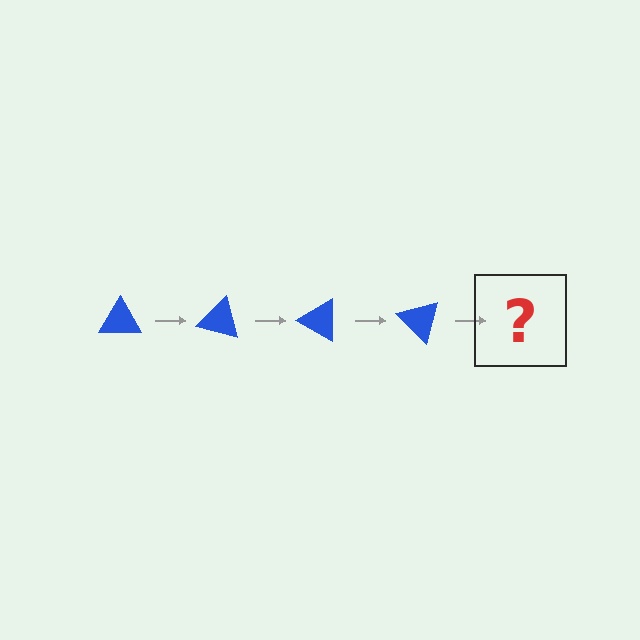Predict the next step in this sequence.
The next step is a blue triangle rotated 60 degrees.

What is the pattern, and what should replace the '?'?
The pattern is that the triangle rotates 15 degrees each step. The '?' should be a blue triangle rotated 60 degrees.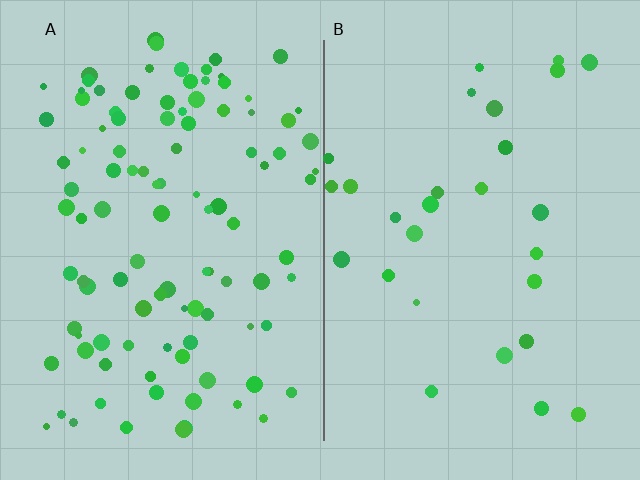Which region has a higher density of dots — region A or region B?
A (the left).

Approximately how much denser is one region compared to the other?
Approximately 3.8× — region A over region B.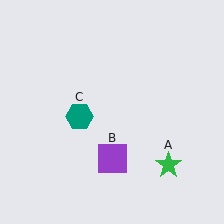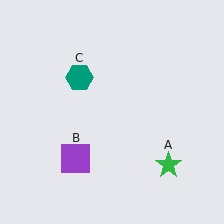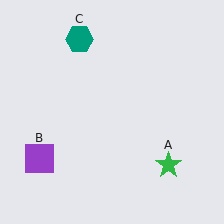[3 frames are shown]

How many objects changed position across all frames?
2 objects changed position: purple square (object B), teal hexagon (object C).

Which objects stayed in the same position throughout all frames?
Green star (object A) remained stationary.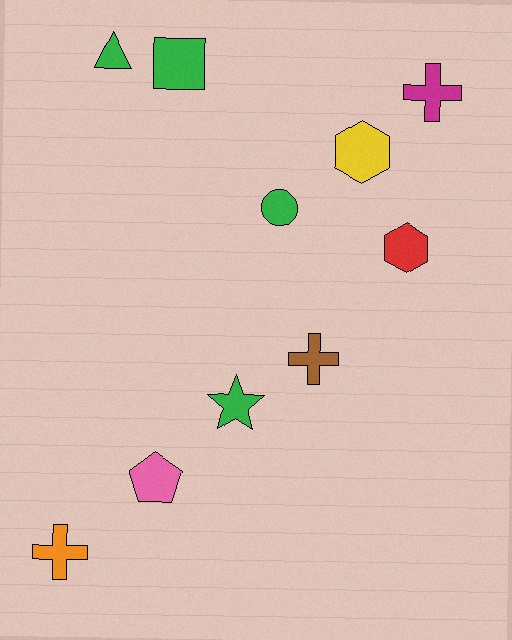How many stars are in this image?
There is 1 star.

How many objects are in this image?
There are 10 objects.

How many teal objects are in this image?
There are no teal objects.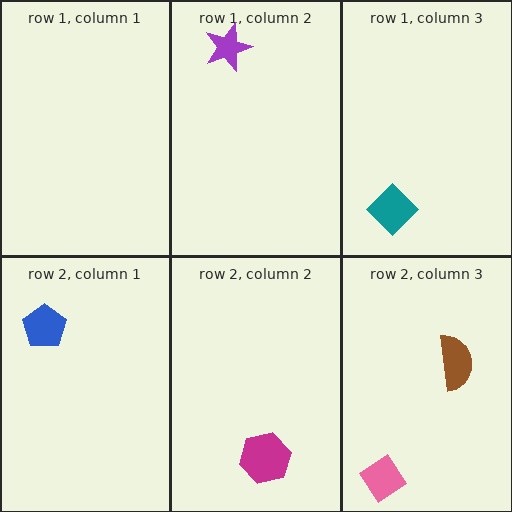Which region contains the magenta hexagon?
The row 2, column 2 region.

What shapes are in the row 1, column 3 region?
The teal diamond.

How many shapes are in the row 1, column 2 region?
1.